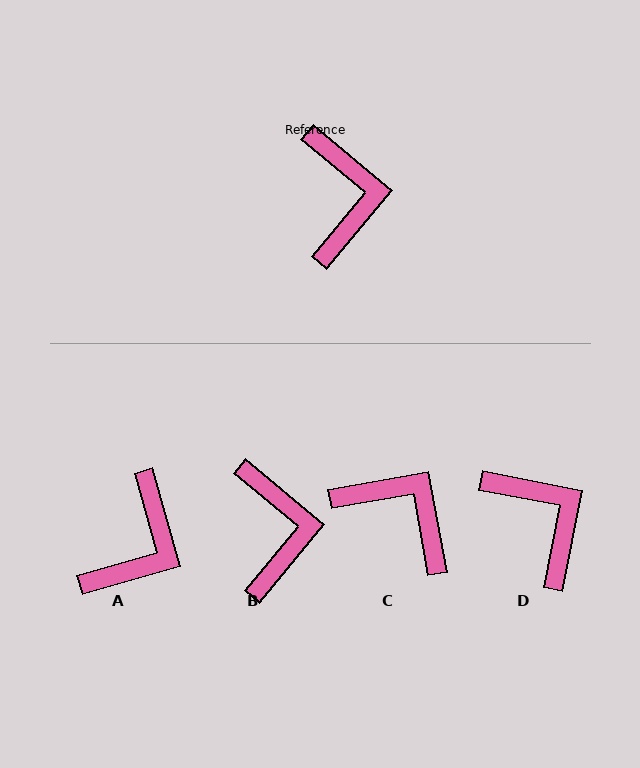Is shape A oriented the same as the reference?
No, it is off by about 35 degrees.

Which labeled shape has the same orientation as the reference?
B.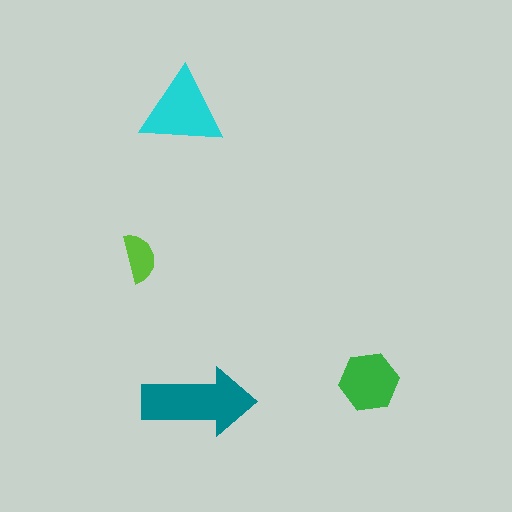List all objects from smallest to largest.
The lime semicircle, the green hexagon, the cyan triangle, the teal arrow.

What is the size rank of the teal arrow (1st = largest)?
1st.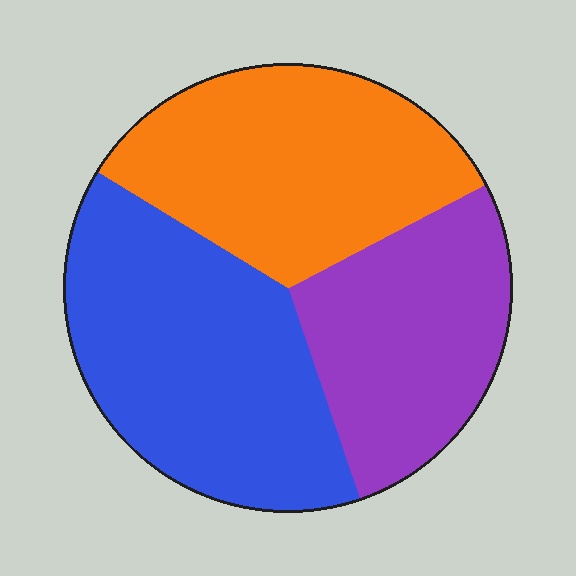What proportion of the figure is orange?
Orange covers about 35% of the figure.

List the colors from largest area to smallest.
From largest to smallest: blue, orange, purple.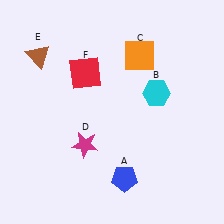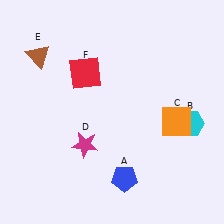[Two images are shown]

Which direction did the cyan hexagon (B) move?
The cyan hexagon (B) moved right.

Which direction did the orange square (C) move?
The orange square (C) moved down.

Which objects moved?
The objects that moved are: the cyan hexagon (B), the orange square (C).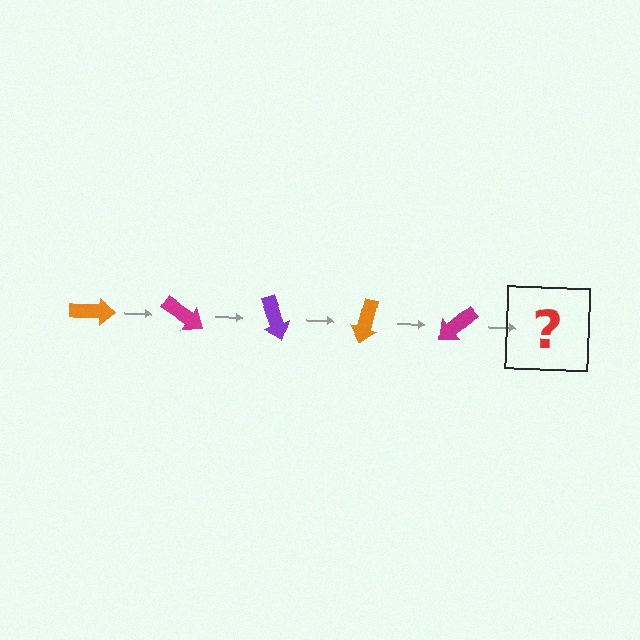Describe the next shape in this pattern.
It should be a purple arrow, rotated 175 degrees from the start.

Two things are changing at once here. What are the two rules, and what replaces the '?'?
The two rules are that it rotates 35 degrees each step and the color cycles through orange, magenta, and purple. The '?' should be a purple arrow, rotated 175 degrees from the start.